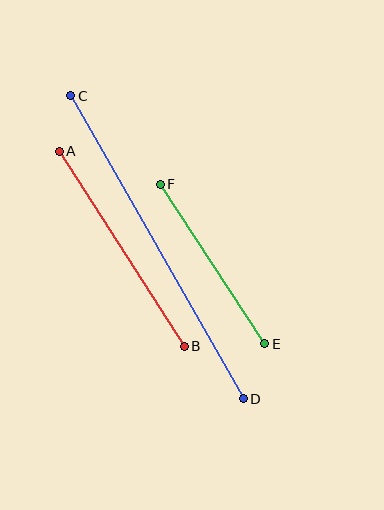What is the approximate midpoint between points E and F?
The midpoint is at approximately (213, 264) pixels.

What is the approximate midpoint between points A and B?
The midpoint is at approximately (122, 249) pixels.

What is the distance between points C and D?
The distance is approximately 348 pixels.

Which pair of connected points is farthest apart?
Points C and D are farthest apart.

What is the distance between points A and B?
The distance is approximately 232 pixels.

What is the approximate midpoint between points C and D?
The midpoint is at approximately (157, 247) pixels.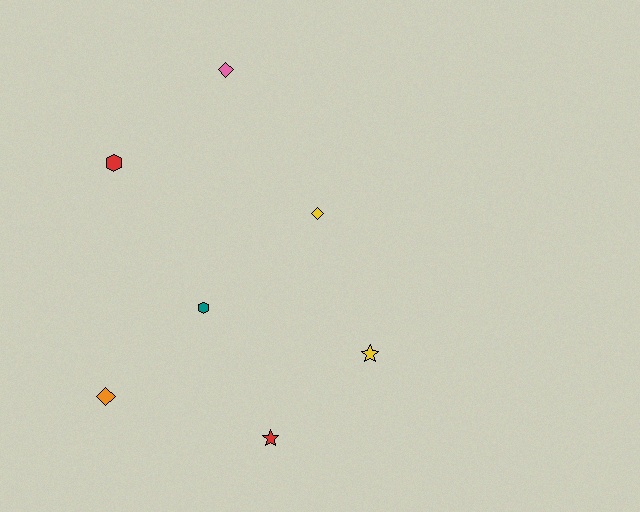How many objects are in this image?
There are 7 objects.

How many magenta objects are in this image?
There are no magenta objects.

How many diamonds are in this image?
There are 3 diamonds.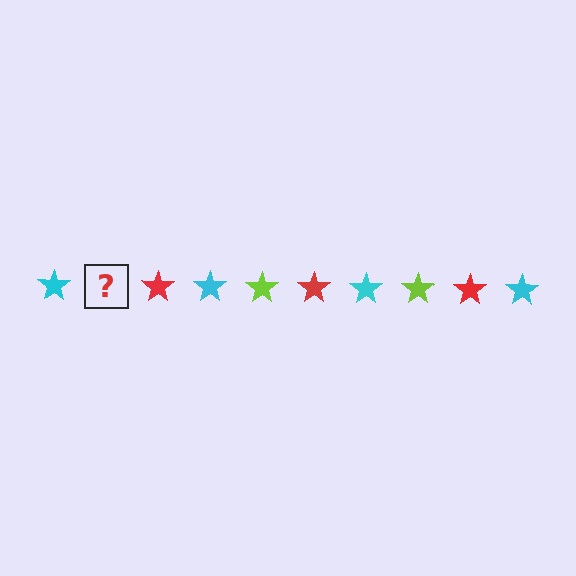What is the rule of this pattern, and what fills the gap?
The rule is that the pattern cycles through cyan, lime, red stars. The gap should be filled with a lime star.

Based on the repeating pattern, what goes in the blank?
The blank should be a lime star.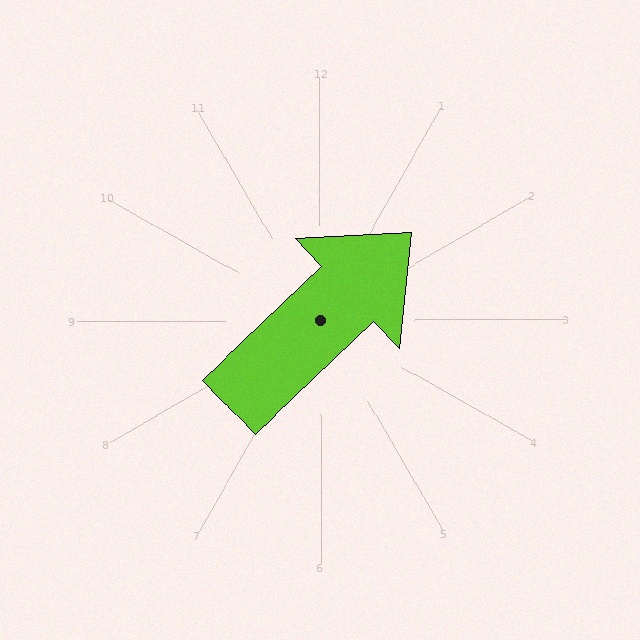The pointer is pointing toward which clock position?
Roughly 2 o'clock.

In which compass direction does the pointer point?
Northeast.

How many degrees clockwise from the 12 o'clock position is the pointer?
Approximately 46 degrees.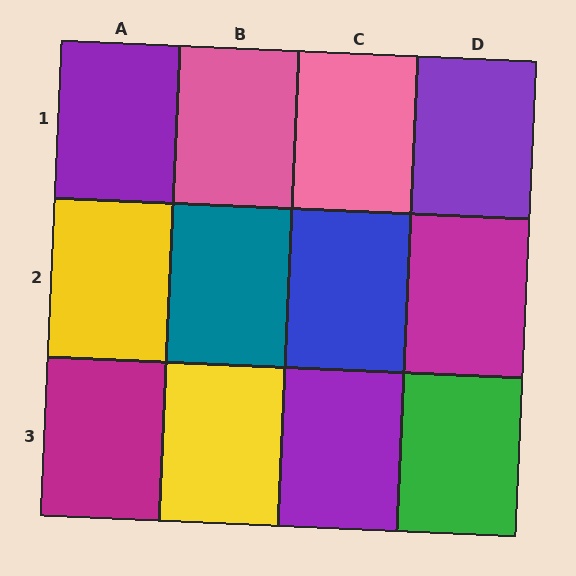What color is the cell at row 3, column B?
Yellow.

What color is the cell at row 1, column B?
Pink.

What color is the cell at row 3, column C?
Purple.